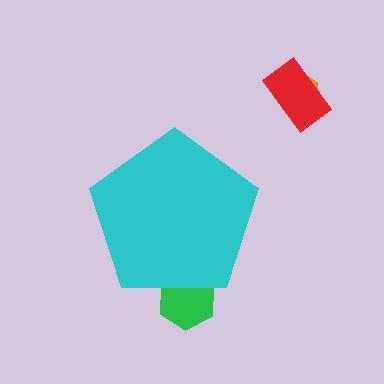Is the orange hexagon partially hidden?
No, the orange hexagon is fully visible.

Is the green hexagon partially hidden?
Yes, the green hexagon is partially hidden behind the cyan pentagon.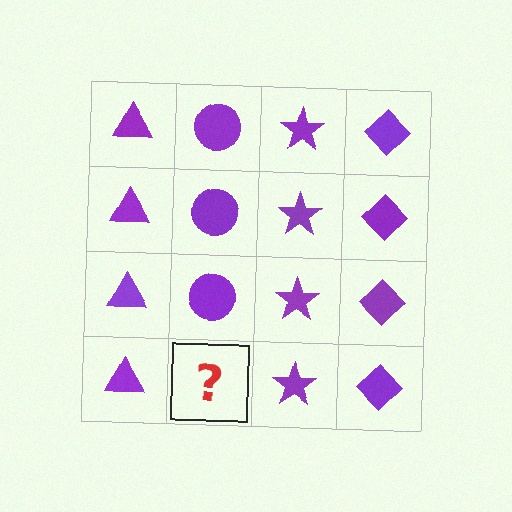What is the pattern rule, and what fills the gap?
The rule is that each column has a consistent shape. The gap should be filled with a purple circle.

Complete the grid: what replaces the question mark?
The question mark should be replaced with a purple circle.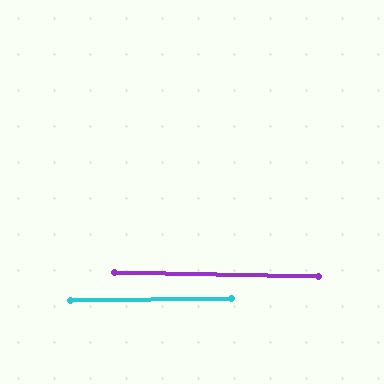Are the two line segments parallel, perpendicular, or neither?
Parallel — their directions differ by only 1.5°.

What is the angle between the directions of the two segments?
Approximately 1 degree.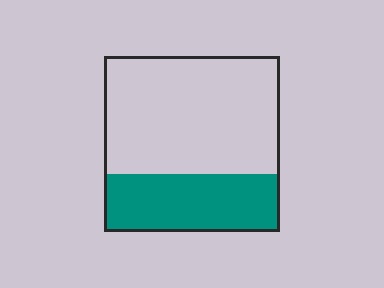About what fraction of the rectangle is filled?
About one third (1/3).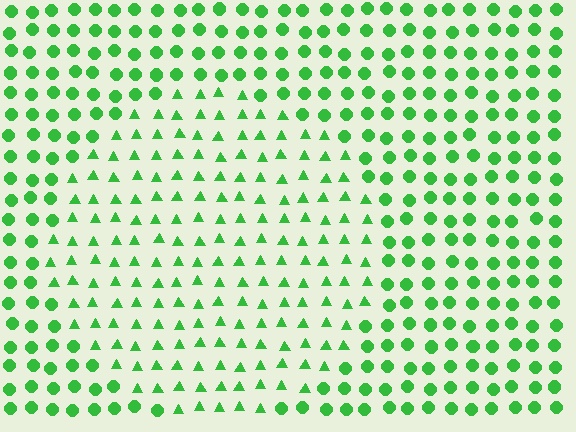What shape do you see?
I see a circle.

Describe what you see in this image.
The image is filled with small green elements arranged in a uniform grid. A circle-shaped region contains triangles, while the surrounding area contains circles. The boundary is defined purely by the change in element shape.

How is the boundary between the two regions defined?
The boundary is defined by a change in element shape: triangles inside vs. circles outside. All elements share the same color and spacing.